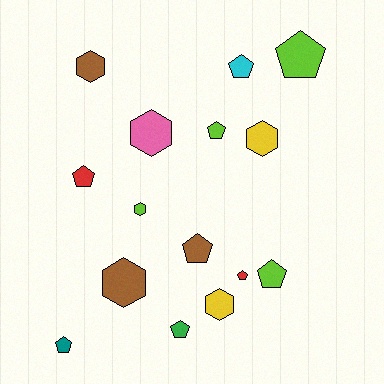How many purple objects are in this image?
There are no purple objects.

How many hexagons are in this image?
There are 6 hexagons.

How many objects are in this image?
There are 15 objects.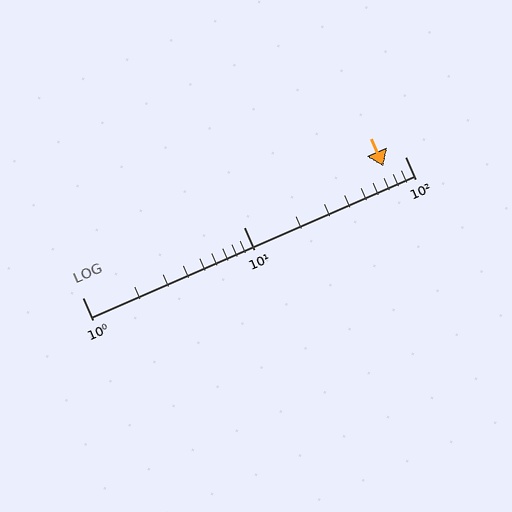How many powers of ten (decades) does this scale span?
The scale spans 2 decades, from 1 to 100.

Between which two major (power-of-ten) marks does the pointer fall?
The pointer is between 10 and 100.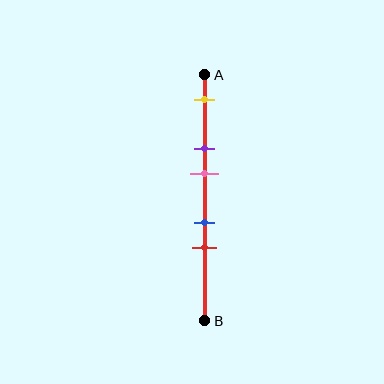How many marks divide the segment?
There are 5 marks dividing the segment.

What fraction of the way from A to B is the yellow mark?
The yellow mark is approximately 10% (0.1) of the way from A to B.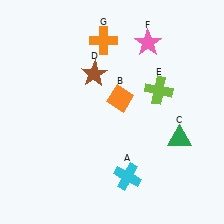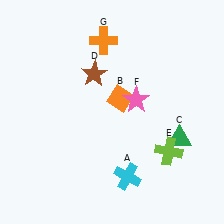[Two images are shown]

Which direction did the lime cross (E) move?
The lime cross (E) moved down.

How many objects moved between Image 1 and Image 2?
2 objects moved between the two images.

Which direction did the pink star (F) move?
The pink star (F) moved down.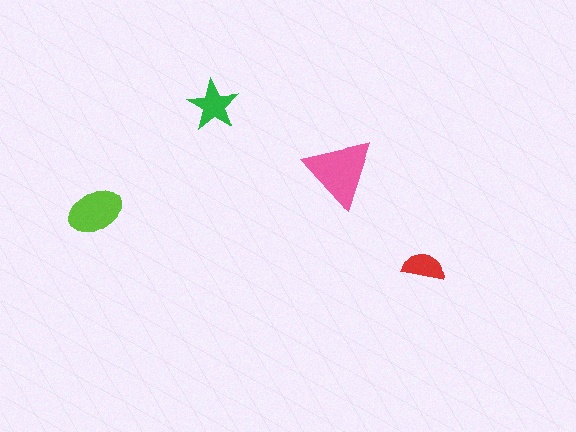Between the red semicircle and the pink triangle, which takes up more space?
The pink triangle.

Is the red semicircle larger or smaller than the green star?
Smaller.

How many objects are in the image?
There are 4 objects in the image.